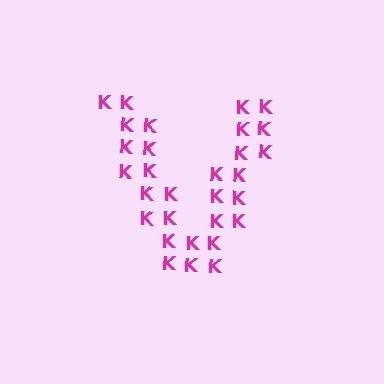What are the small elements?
The small elements are letter K's.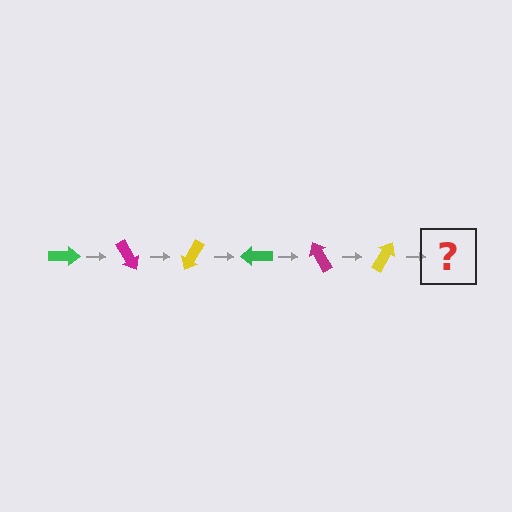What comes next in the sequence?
The next element should be a green arrow, rotated 360 degrees from the start.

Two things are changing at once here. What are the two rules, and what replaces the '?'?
The two rules are that it rotates 60 degrees each step and the color cycles through green, magenta, and yellow. The '?' should be a green arrow, rotated 360 degrees from the start.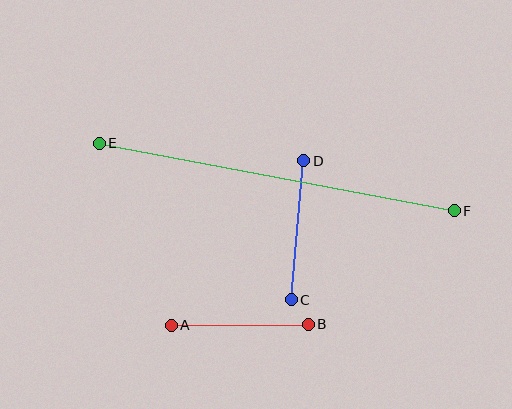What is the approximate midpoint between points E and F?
The midpoint is at approximately (277, 177) pixels.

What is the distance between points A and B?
The distance is approximately 137 pixels.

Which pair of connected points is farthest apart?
Points E and F are farthest apart.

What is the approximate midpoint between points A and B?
The midpoint is at approximately (240, 325) pixels.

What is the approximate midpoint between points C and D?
The midpoint is at approximately (298, 230) pixels.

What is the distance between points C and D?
The distance is approximately 139 pixels.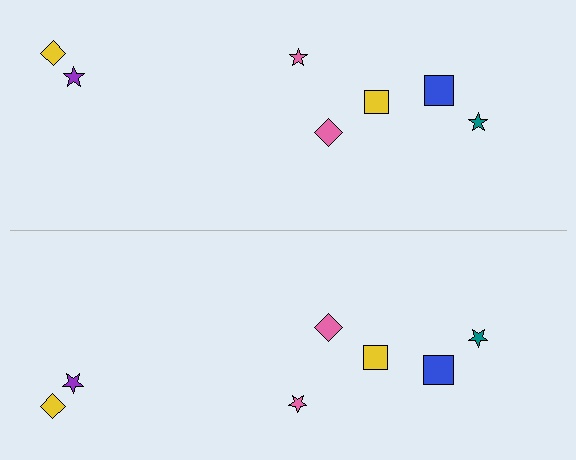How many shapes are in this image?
There are 14 shapes in this image.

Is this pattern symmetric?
Yes, this pattern has bilateral (reflection) symmetry.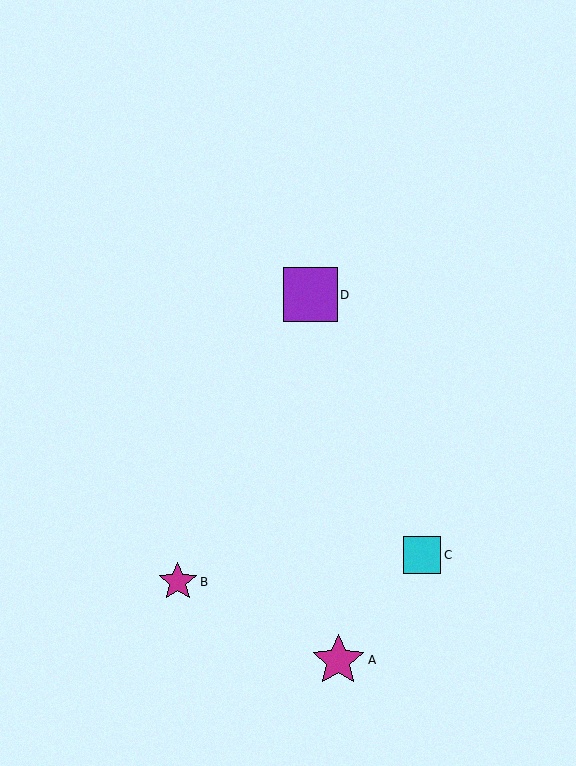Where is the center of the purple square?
The center of the purple square is at (310, 295).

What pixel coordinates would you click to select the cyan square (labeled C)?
Click at (422, 555) to select the cyan square C.